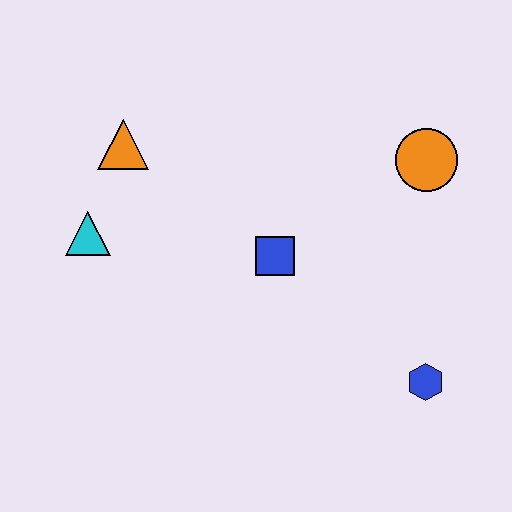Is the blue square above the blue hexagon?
Yes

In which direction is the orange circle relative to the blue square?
The orange circle is to the right of the blue square.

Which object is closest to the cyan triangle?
The orange triangle is closest to the cyan triangle.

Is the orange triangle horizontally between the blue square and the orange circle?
No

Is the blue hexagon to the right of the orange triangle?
Yes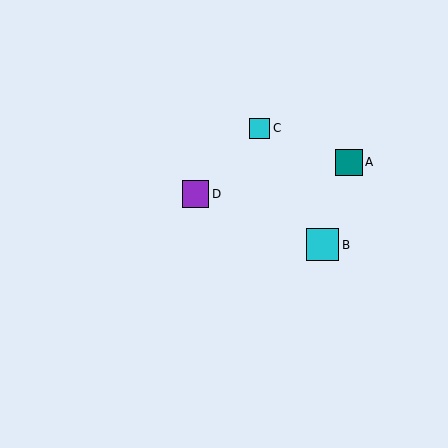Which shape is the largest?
The cyan square (labeled B) is the largest.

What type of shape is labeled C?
Shape C is a cyan square.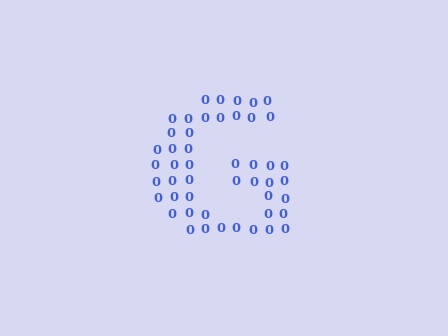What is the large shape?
The large shape is the letter G.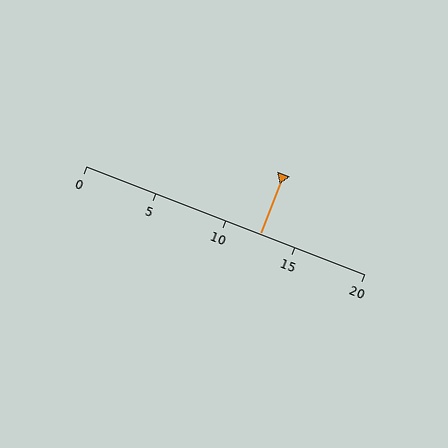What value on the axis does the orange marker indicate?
The marker indicates approximately 12.5.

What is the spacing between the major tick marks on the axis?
The major ticks are spaced 5 apart.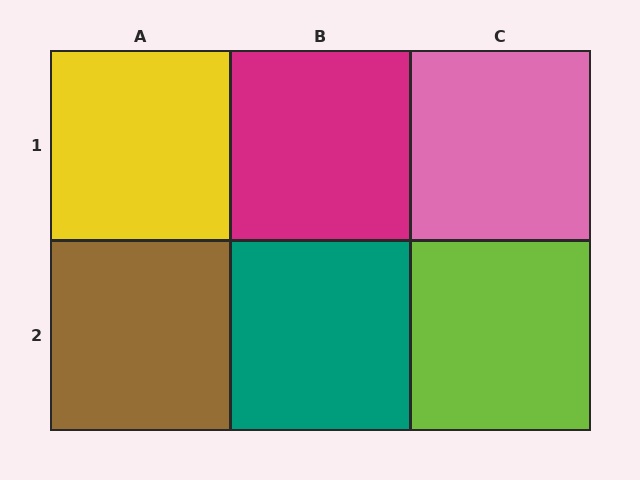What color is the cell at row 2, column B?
Teal.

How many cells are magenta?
1 cell is magenta.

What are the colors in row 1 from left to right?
Yellow, magenta, pink.